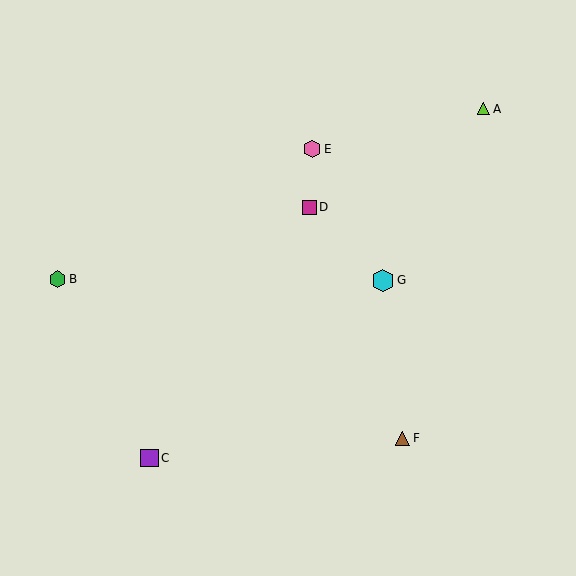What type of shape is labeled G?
Shape G is a cyan hexagon.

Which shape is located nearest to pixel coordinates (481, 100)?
The lime triangle (labeled A) at (483, 109) is nearest to that location.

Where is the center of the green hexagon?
The center of the green hexagon is at (57, 279).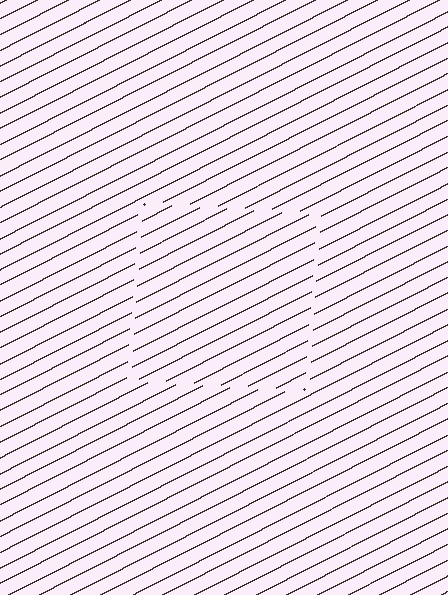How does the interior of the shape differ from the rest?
The interior of the shape contains the same grating, shifted by half a period — the contour is defined by the phase discontinuity where line-ends from the inner and outer gratings abut.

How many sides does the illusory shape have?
4 sides — the line-ends trace a square.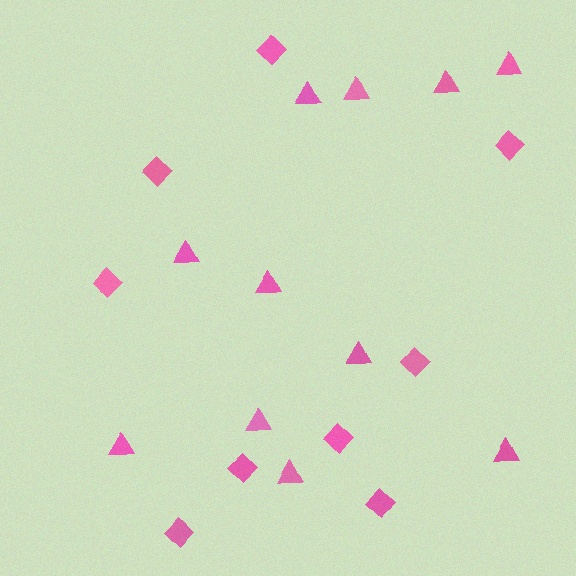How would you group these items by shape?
There are 2 groups: one group of diamonds (9) and one group of triangles (11).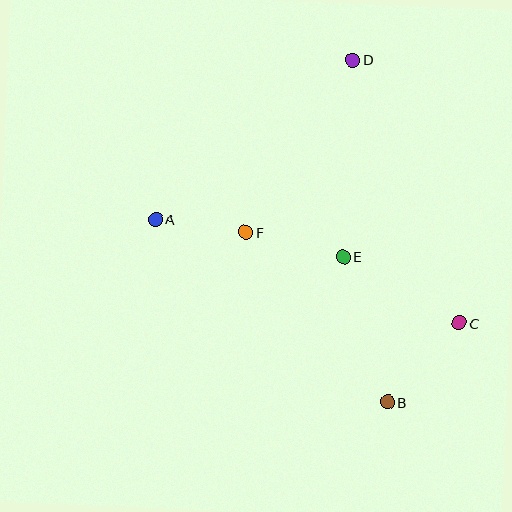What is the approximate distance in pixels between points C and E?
The distance between C and E is approximately 133 pixels.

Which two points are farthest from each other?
Points B and D are farthest from each other.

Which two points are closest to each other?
Points A and F are closest to each other.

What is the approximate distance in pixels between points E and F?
The distance between E and F is approximately 101 pixels.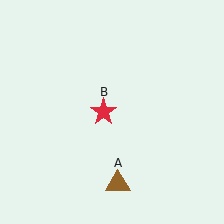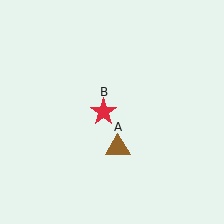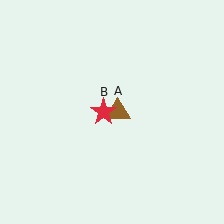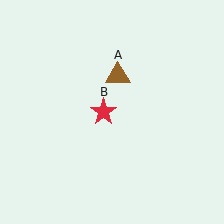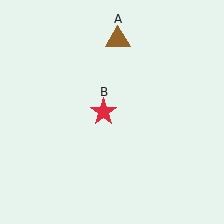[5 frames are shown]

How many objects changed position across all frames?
1 object changed position: brown triangle (object A).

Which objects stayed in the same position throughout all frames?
Red star (object B) remained stationary.